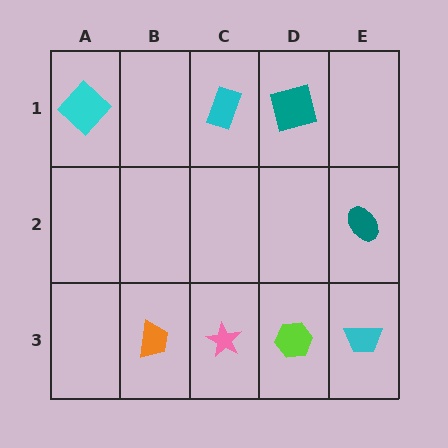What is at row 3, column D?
A lime hexagon.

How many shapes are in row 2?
1 shape.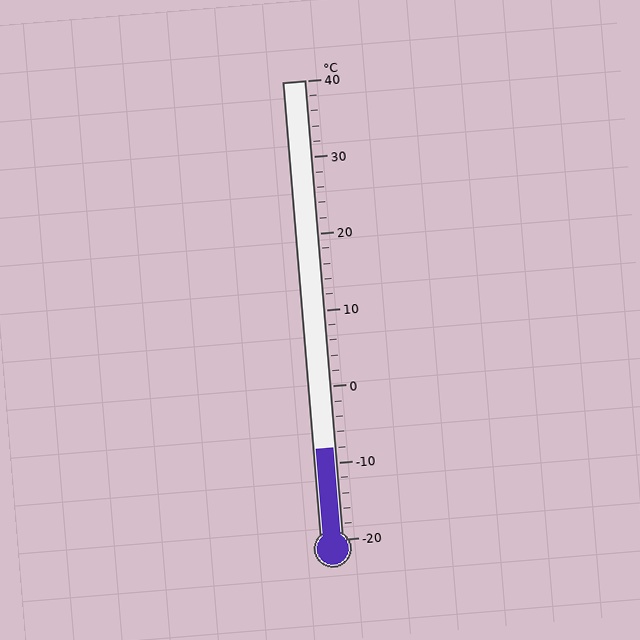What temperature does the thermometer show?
The thermometer shows approximately -8°C.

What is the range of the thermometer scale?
The thermometer scale ranges from -20°C to 40°C.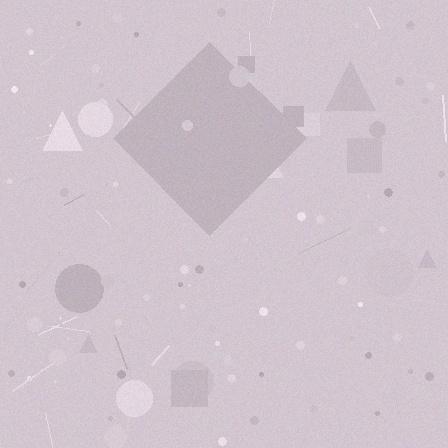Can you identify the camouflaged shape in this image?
The camouflaged shape is a diamond.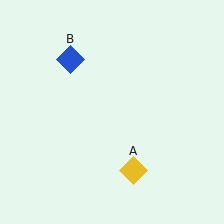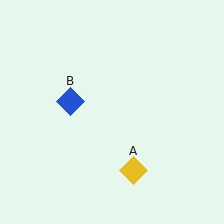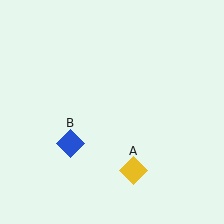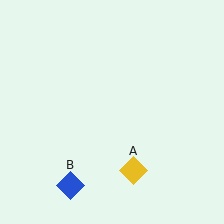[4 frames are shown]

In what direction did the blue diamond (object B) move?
The blue diamond (object B) moved down.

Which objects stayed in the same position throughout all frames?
Yellow diamond (object A) remained stationary.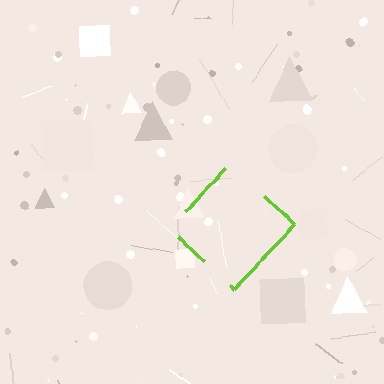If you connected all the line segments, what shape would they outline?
They would outline a diamond.